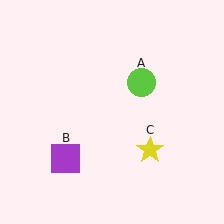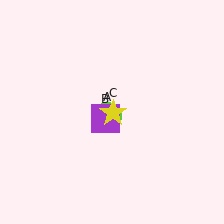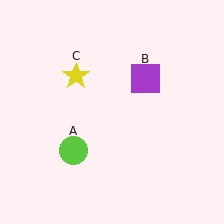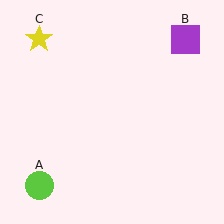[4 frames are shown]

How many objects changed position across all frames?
3 objects changed position: lime circle (object A), purple square (object B), yellow star (object C).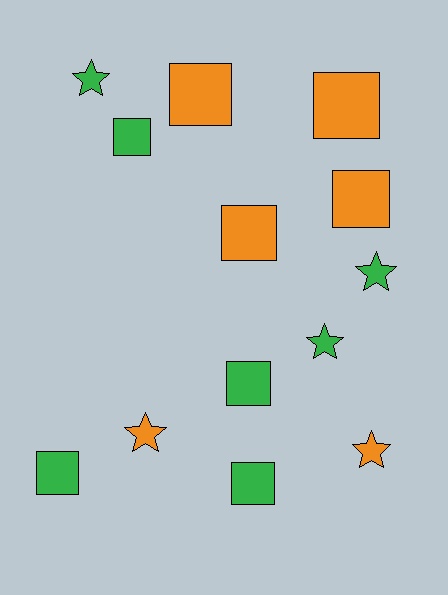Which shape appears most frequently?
Square, with 8 objects.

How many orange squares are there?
There are 4 orange squares.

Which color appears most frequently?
Green, with 7 objects.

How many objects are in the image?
There are 13 objects.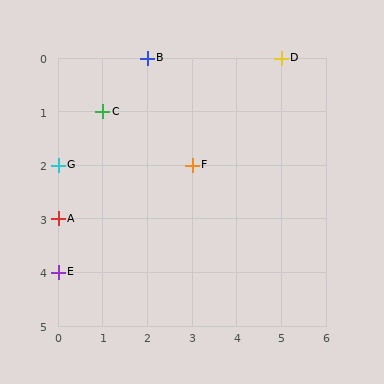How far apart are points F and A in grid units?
Points F and A are 3 columns and 1 row apart (about 3.2 grid units diagonally).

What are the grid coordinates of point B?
Point B is at grid coordinates (2, 0).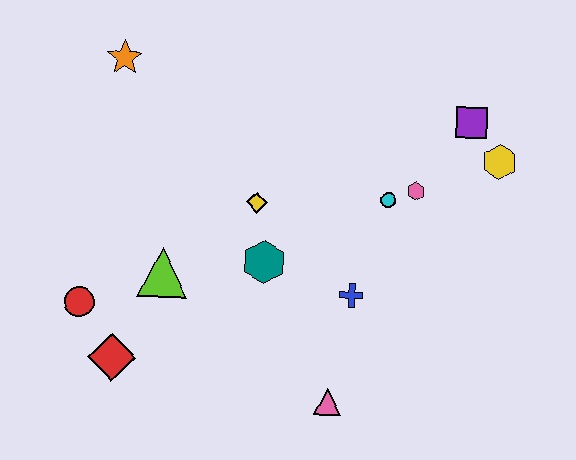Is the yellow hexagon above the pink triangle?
Yes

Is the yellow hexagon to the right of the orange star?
Yes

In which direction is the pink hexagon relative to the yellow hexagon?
The pink hexagon is to the left of the yellow hexagon.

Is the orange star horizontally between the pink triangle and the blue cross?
No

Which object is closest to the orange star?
The yellow diamond is closest to the orange star.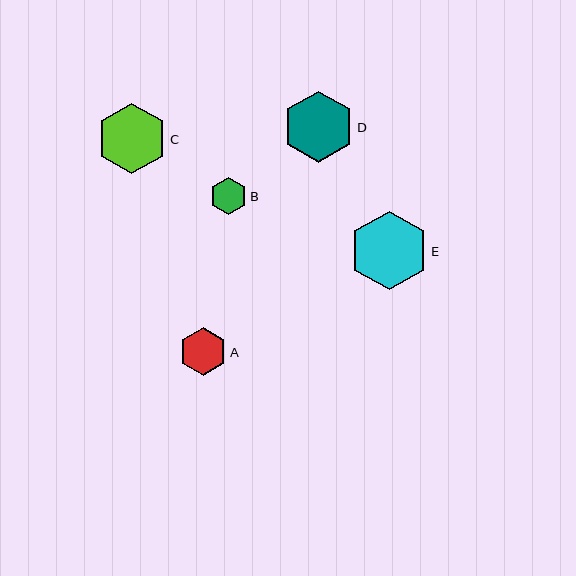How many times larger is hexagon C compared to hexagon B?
Hexagon C is approximately 1.9 times the size of hexagon B.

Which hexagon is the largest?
Hexagon E is the largest with a size of approximately 79 pixels.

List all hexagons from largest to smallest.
From largest to smallest: E, D, C, A, B.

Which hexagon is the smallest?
Hexagon B is the smallest with a size of approximately 37 pixels.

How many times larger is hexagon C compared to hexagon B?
Hexagon C is approximately 1.9 times the size of hexagon B.